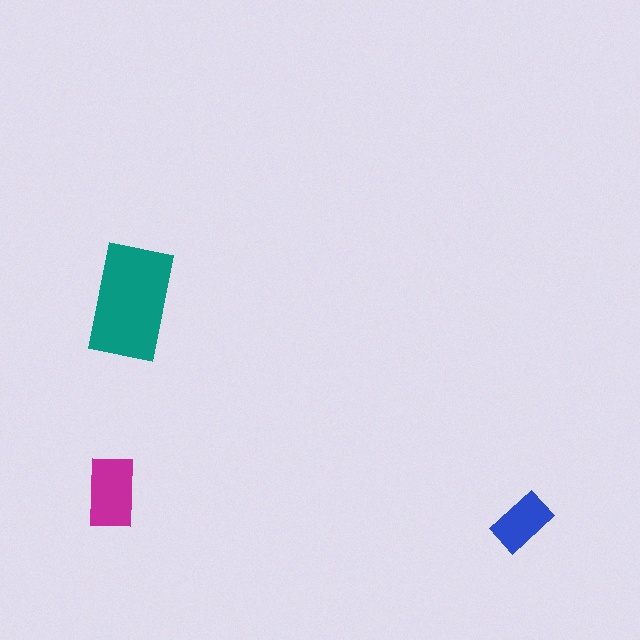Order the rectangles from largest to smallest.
the teal one, the magenta one, the blue one.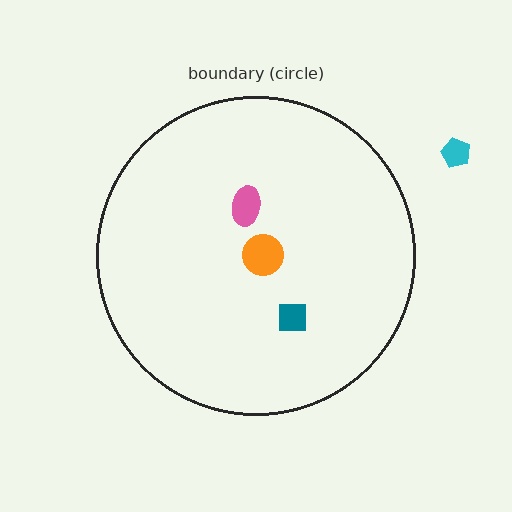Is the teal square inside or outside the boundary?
Inside.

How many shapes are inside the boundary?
3 inside, 1 outside.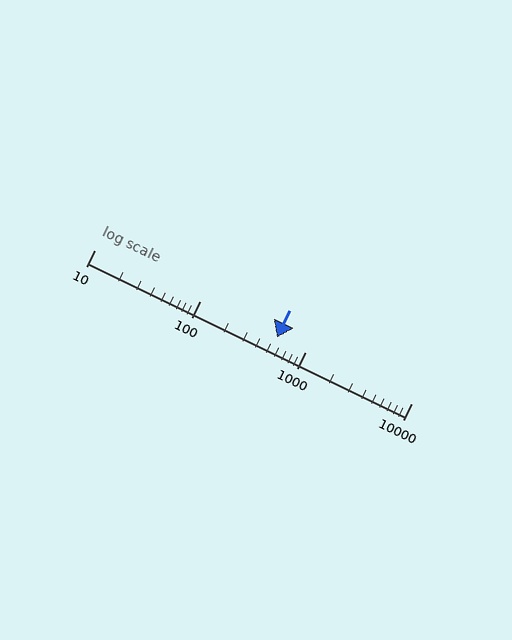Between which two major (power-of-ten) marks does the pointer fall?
The pointer is between 100 and 1000.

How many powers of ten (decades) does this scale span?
The scale spans 3 decades, from 10 to 10000.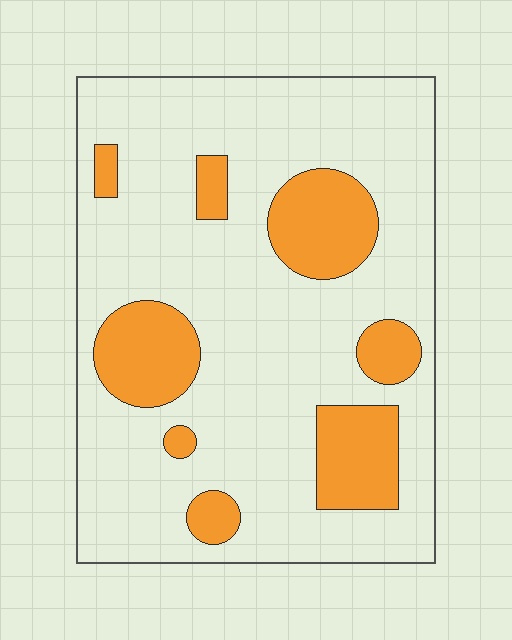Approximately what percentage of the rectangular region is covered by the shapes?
Approximately 20%.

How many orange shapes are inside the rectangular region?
8.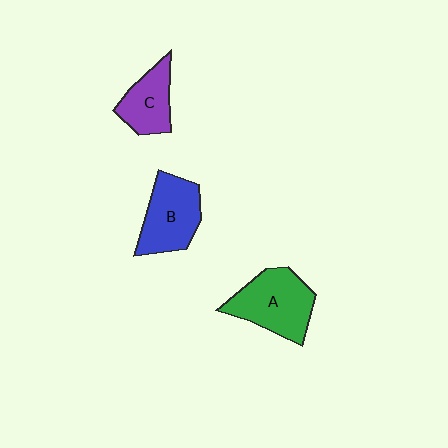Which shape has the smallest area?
Shape C (purple).